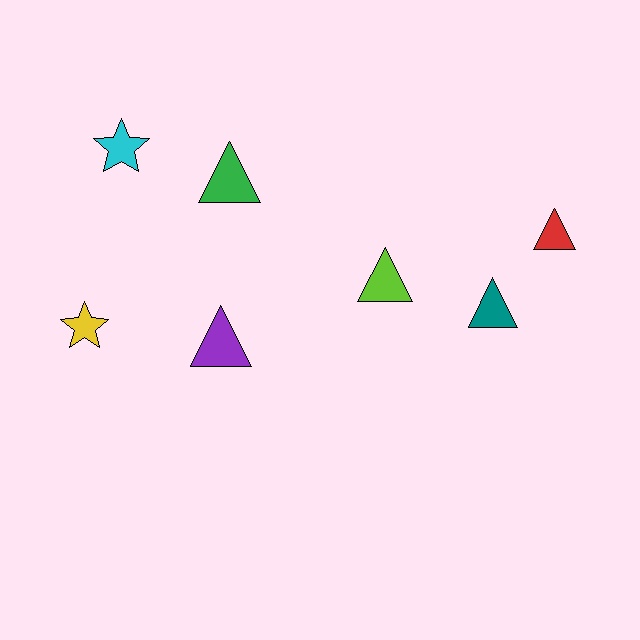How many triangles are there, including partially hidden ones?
There are 5 triangles.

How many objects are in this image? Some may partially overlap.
There are 7 objects.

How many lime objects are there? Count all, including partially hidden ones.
There is 1 lime object.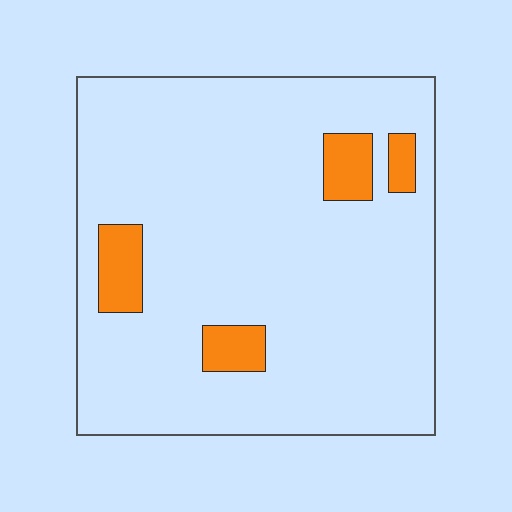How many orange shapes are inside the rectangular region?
4.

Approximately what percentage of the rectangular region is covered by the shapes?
Approximately 10%.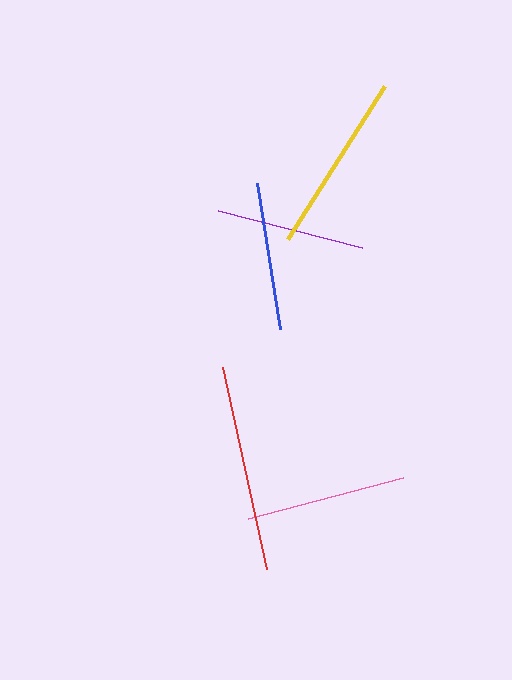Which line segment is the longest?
The red line is the longest at approximately 207 pixels.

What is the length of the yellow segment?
The yellow segment is approximately 182 pixels long.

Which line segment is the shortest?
The purple line is the shortest at approximately 148 pixels.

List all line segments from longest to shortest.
From longest to shortest: red, yellow, pink, blue, purple.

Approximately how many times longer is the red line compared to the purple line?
The red line is approximately 1.4 times the length of the purple line.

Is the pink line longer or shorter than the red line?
The red line is longer than the pink line.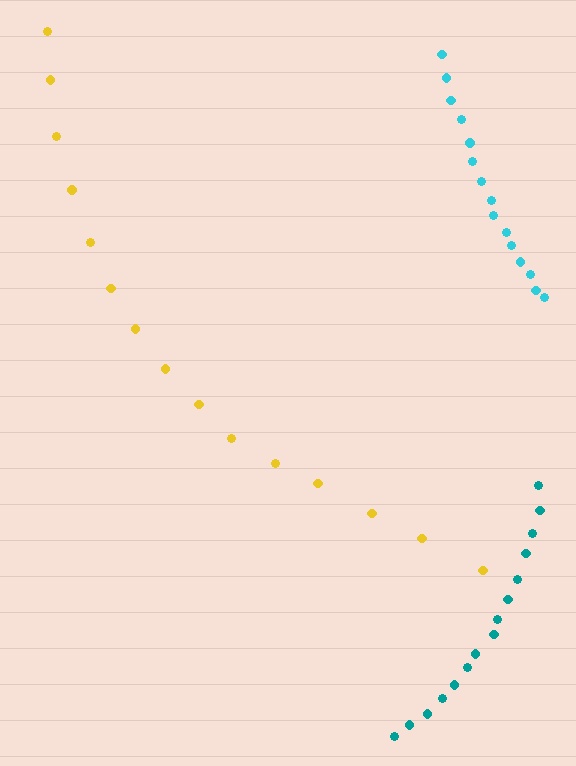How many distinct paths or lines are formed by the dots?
There are 3 distinct paths.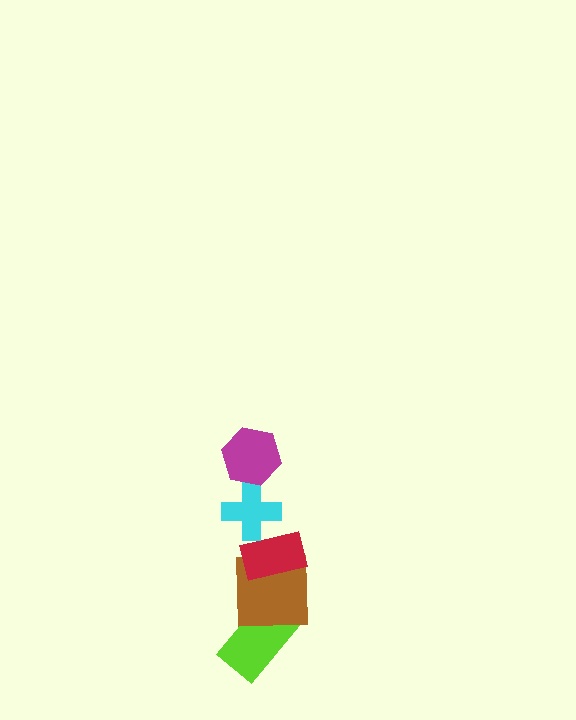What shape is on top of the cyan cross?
The magenta hexagon is on top of the cyan cross.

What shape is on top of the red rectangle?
The cyan cross is on top of the red rectangle.